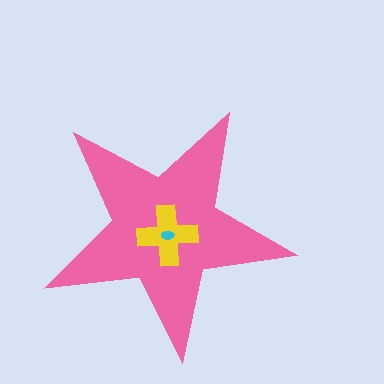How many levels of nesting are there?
3.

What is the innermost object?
The cyan ellipse.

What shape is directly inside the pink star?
The yellow cross.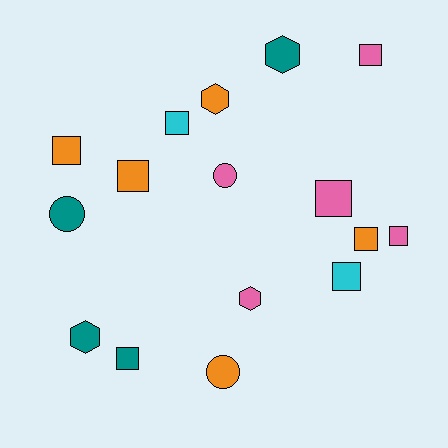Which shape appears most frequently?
Square, with 9 objects.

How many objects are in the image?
There are 16 objects.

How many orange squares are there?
There are 3 orange squares.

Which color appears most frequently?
Pink, with 5 objects.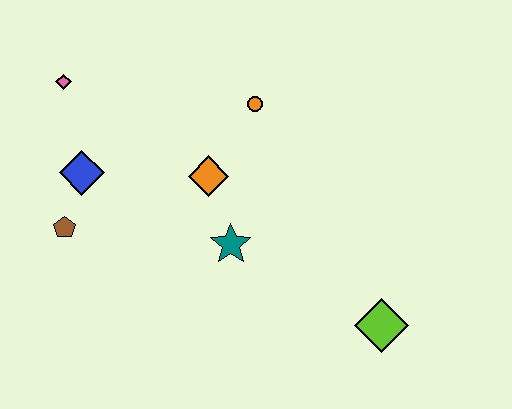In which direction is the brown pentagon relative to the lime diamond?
The brown pentagon is to the left of the lime diamond.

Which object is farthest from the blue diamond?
The lime diamond is farthest from the blue diamond.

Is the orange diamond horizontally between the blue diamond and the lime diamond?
Yes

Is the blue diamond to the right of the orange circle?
No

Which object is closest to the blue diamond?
The brown pentagon is closest to the blue diamond.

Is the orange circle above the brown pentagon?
Yes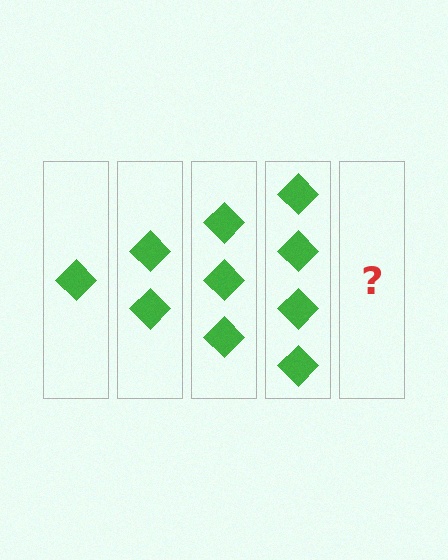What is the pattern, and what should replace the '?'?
The pattern is that each step adds one more diamond. The '?' should be 5 diamonds.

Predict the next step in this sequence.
The next step is 5 diamonds.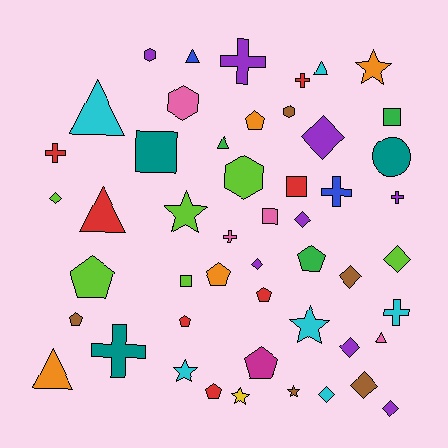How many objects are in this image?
There are 50 objects.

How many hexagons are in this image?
There are 4 hexagons.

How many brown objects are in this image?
There are 5 brown objects.